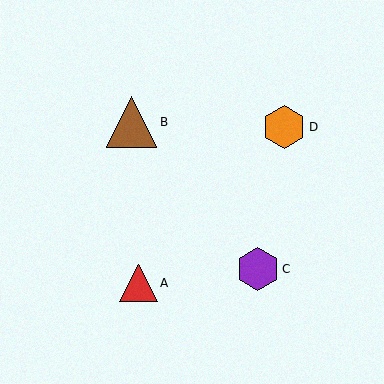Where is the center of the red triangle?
The center of the red triangle is at (138, 283).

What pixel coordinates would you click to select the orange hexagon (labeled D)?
Click at (284, 127) to select the orange hexagon D.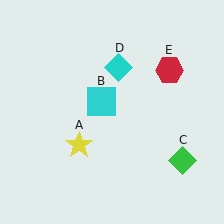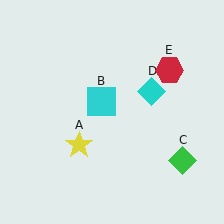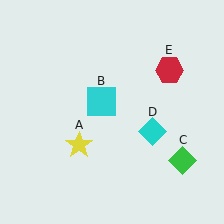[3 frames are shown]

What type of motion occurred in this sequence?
The cyan diamond (object D) rotated clockwise around the center of the scene.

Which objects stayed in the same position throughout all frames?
Yellow star (object A) and cyan square (object B) and green diamond (object C) and red hexagon (object E) remained stationary.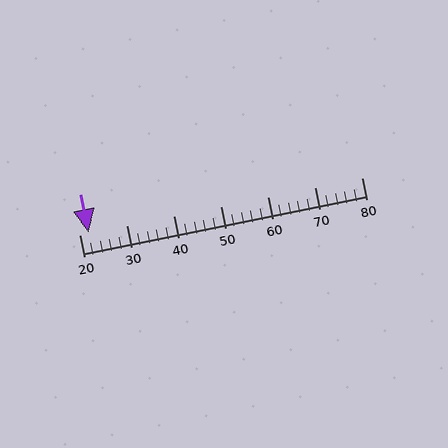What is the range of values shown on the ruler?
The ruler shows values from 20 to 80.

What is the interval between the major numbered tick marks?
The major tick marks are spaced 10 units apart.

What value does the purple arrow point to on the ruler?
The purple arrow points to approximately 22.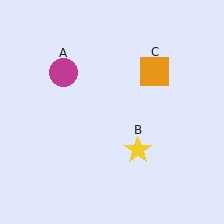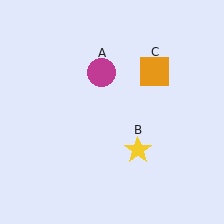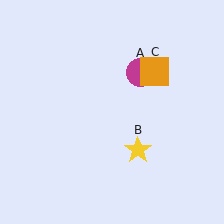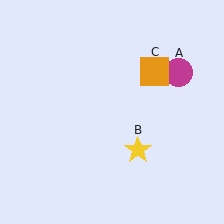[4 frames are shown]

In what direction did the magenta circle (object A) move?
The magenta circle (object A) moved right.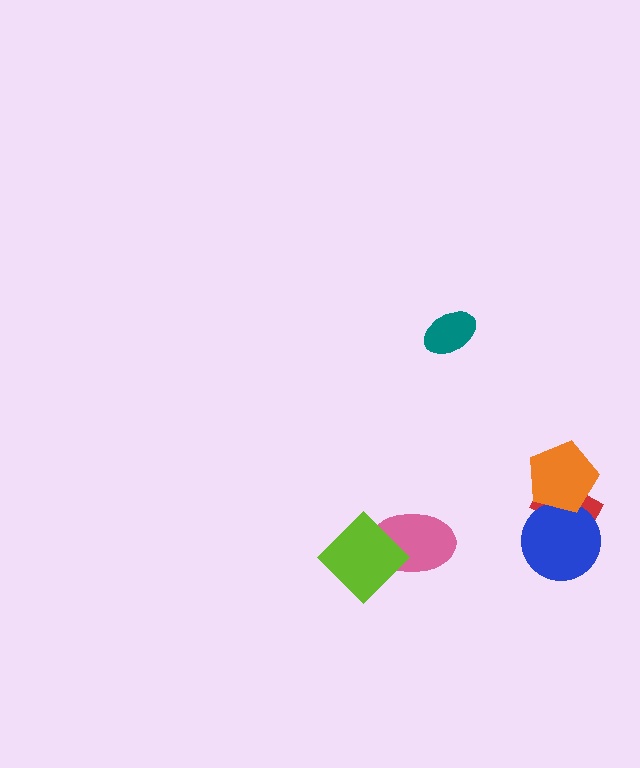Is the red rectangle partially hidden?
Yes, it is partially covered by another shape.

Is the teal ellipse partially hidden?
No, no other shape covers it.